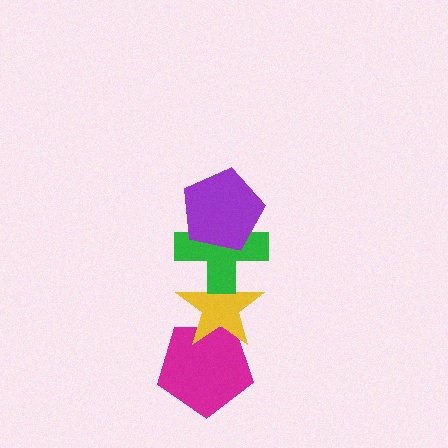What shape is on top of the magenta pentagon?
The yellow star is on top of the magenta pentagon.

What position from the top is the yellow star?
The yellow star is 3rd from the top.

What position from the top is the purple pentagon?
The purple pentagon is 1st from the top.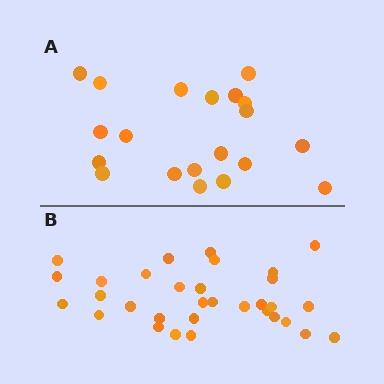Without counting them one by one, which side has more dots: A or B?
Region B (the bottom region) has more dots.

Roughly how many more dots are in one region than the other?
Region B has roughly 12 or so more dots than region A.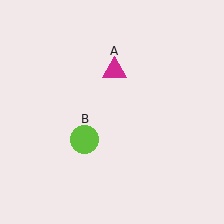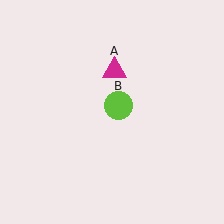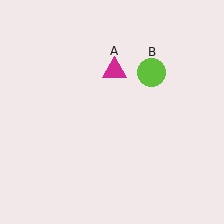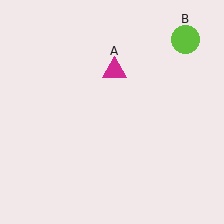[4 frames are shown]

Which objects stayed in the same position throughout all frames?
Magenta triangle (object A) remained stationary.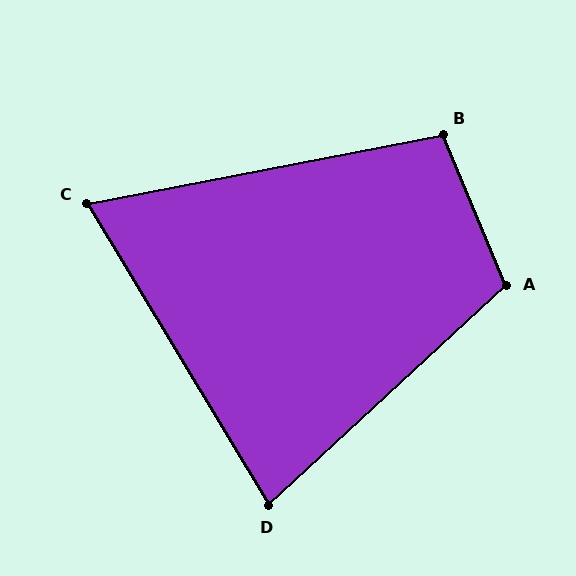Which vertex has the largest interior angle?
A, at approximately 110 degrees.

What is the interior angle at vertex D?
Approximately 78 degrees (acute).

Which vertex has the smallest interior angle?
C, at approximately 70 degrees.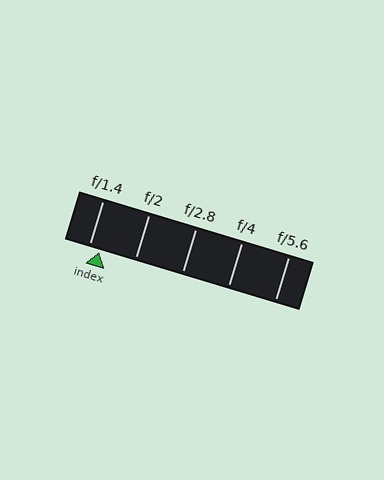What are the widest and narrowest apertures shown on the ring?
The widest aperture shown is f/1.4 and the narrowest is f/5.6.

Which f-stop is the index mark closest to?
The index mark is closest to f/1.4.